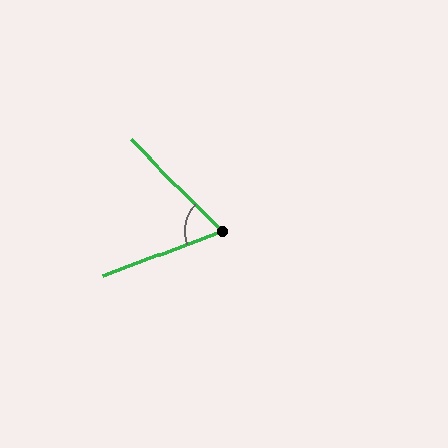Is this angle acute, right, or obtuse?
It is acute.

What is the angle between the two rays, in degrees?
Approximately 66 degrees.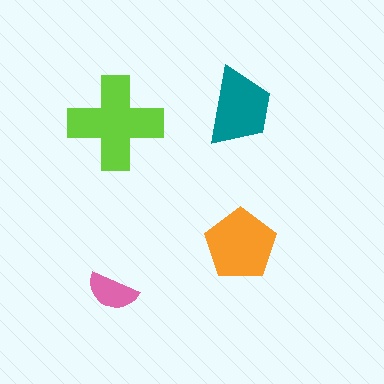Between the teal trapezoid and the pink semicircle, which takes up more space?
The teal trapezoid.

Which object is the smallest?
The pink semicircle.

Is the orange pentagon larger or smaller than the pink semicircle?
Larger.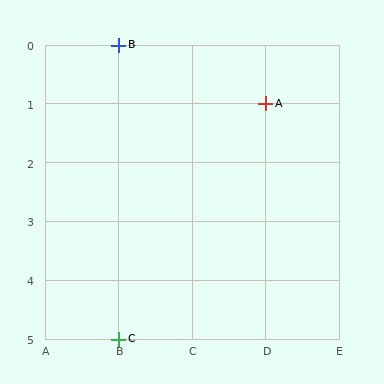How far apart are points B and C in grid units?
Points B and C are 5 rows apart.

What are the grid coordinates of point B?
Point B is at grid coordinates (B, 0).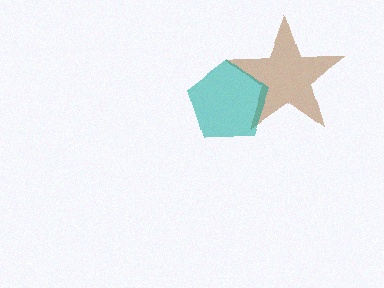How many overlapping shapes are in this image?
There are 2 overlapping shapes in the image.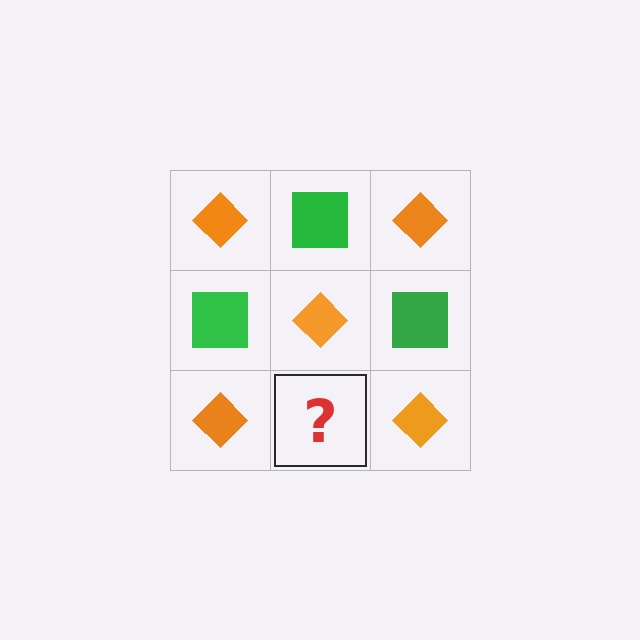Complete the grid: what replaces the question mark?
The question mark should be replaced with a green square.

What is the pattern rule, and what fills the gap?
The rule is that it alternates orange diamond and green square in a checkerboard pattern. The gap should be filled with a green square.